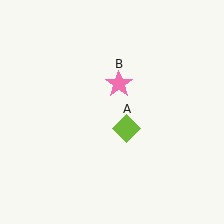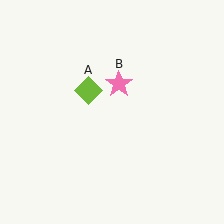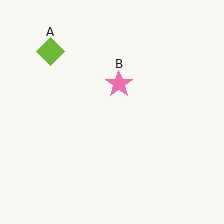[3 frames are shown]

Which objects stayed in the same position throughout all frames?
Pink star (object B) remained stationary.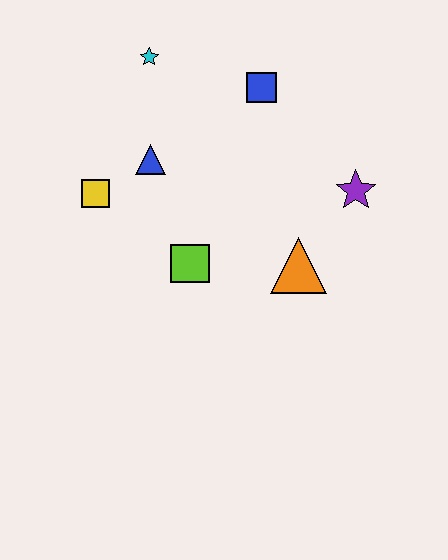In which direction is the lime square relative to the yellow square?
The lime square is to the right of the yellow square.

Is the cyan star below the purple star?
No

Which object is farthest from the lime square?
The cyan star is farthest from the lime square.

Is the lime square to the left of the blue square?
Yes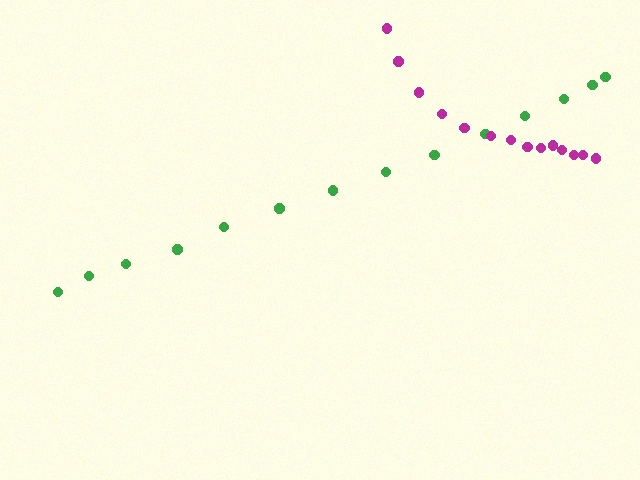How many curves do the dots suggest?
There are 2 distinct paths.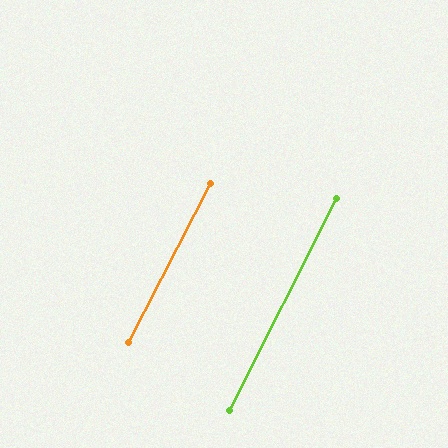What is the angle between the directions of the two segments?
Approximately 1 degree.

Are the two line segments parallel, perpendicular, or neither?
Parallel — their directions differ by only 0.6°.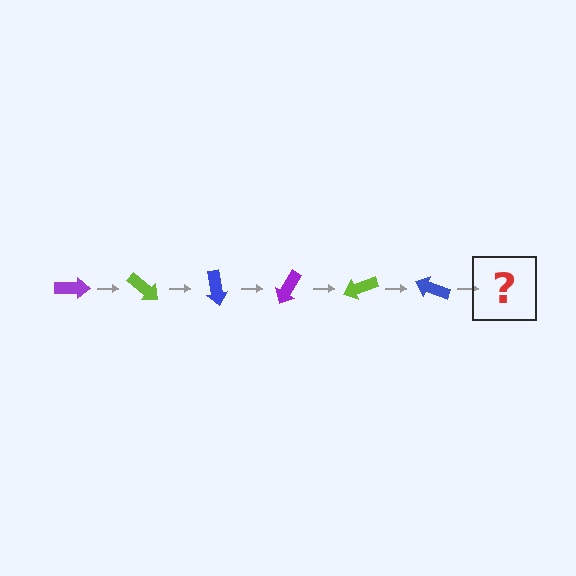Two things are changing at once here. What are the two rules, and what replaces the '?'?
The two rules are that it rotates 40 degrees each step and the color cycles through purple, lime, and blue. The '?' should be a purple arrow, rotated 240 degrees from the start.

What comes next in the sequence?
The next element should be a purple arrow, rotated 240 degrees from the start.